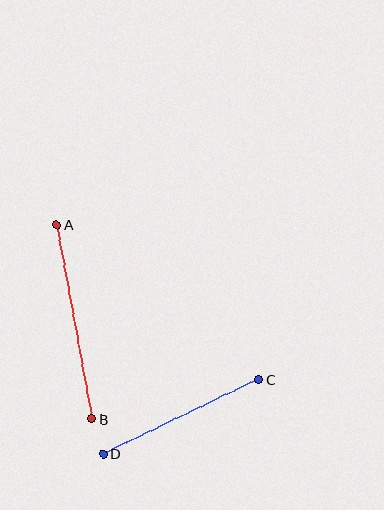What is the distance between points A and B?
The distance is approximately 198 pixels.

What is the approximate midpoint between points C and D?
The midpoint is at approximately (181, 417) pixels.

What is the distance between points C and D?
The distance is approximately 173 pixels.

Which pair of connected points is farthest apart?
Points A and B are farthest apart.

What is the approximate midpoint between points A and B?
The midpoint is at approximately (74, 322) pixels.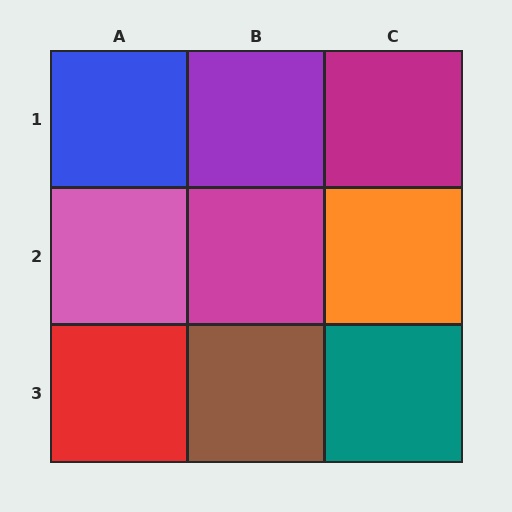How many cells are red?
1 cell is red.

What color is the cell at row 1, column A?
Blue.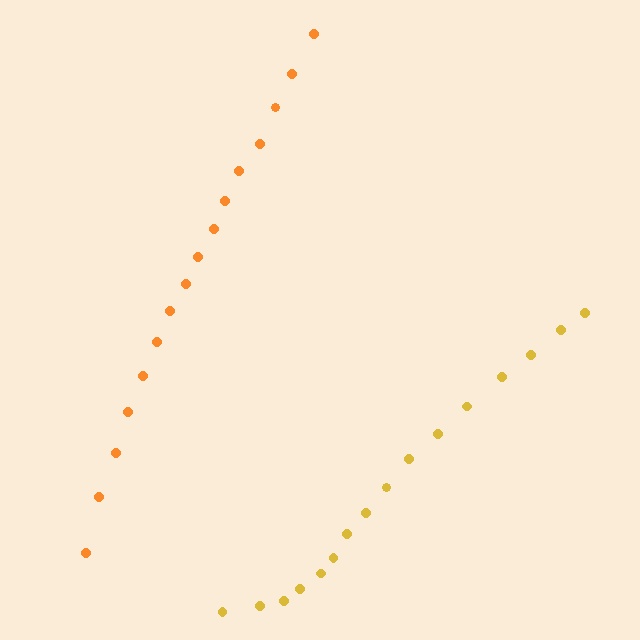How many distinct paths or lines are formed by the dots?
There are 2 distinct paths.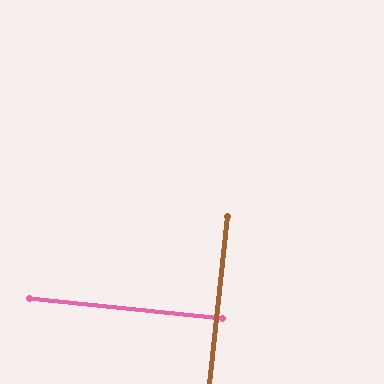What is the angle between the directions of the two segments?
Approximately 90 degrees.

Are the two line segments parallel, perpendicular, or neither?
Perpendicular — they meet at approximately 90°.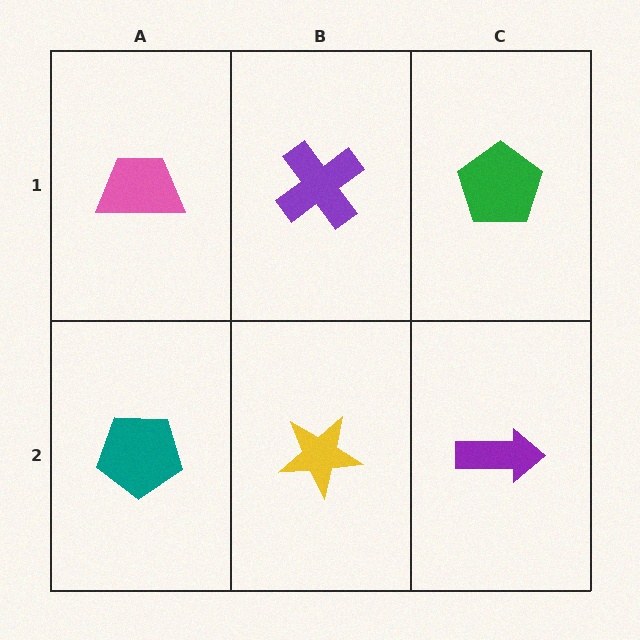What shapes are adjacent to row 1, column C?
A purple arrow (row 2, column C), a purple cross (row 1, column B).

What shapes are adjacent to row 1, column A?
A teal pentagon (row 2, column A), a purple cross (row 1, column B).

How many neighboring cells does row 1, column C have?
2.